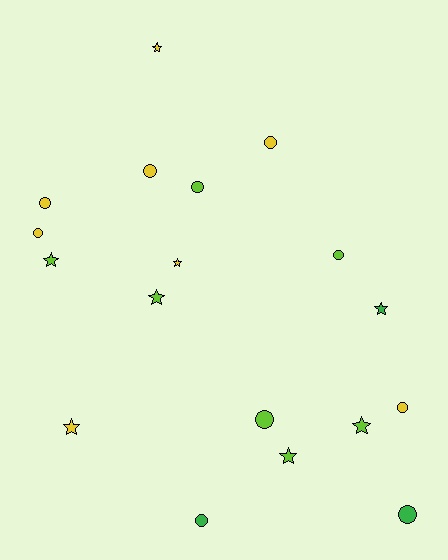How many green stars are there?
There is 1 green star.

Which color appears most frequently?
Yellow, with 8 objects.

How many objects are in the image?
There are 18 objects.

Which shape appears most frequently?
Circle, with 10 objects.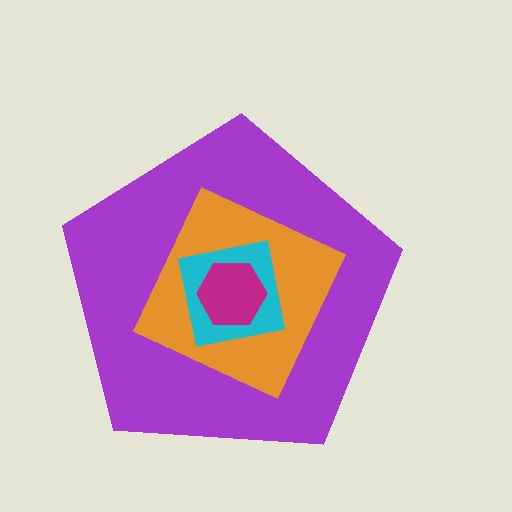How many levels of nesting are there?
4.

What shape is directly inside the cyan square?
The magenta hexagon.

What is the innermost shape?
The magenta hexagon.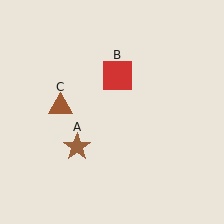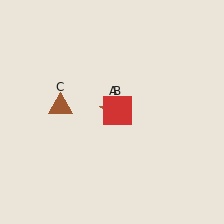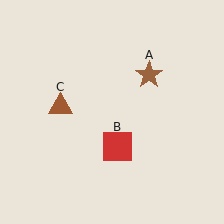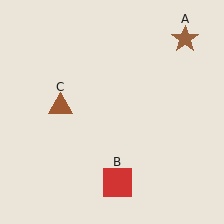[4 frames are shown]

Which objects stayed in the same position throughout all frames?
Brown triangle (object C) remained stationary.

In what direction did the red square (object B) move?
The red square (object B) moved down.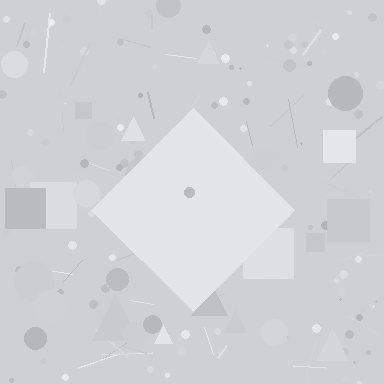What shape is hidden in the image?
A diamond is hidden in the image.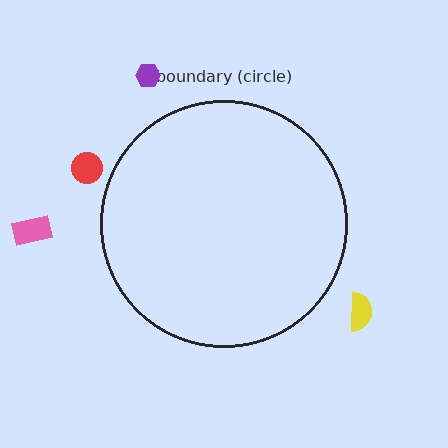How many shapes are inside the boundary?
0 inside, 4 outside.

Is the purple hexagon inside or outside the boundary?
Outside.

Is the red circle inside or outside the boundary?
Outside.